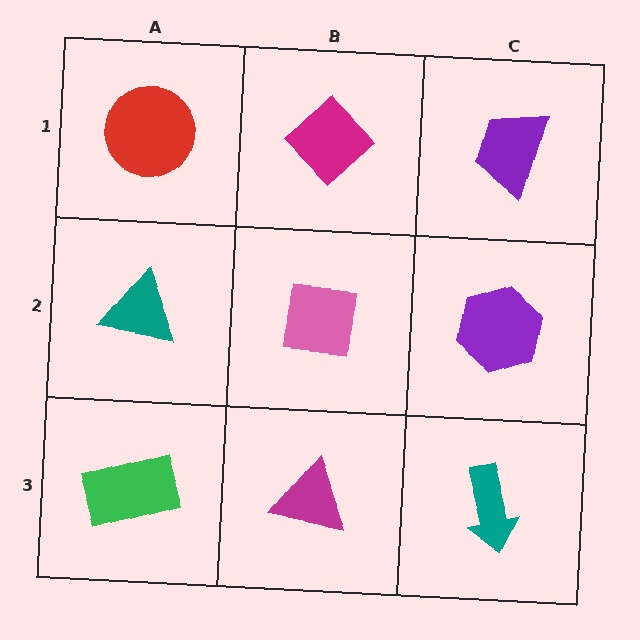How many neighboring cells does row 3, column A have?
2.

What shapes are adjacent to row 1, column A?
A teal triangle (row 2, column A), a magenta diamond (row 1, column B).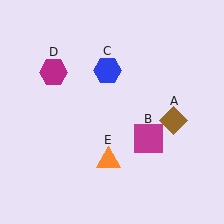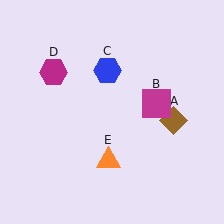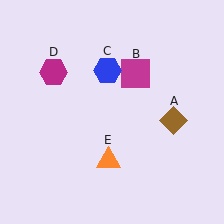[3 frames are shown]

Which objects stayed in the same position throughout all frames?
Brown diamond (object A) and blue hexagon (object C) and magenta hexagon (object D) and orange triangle (object E) remained stationary.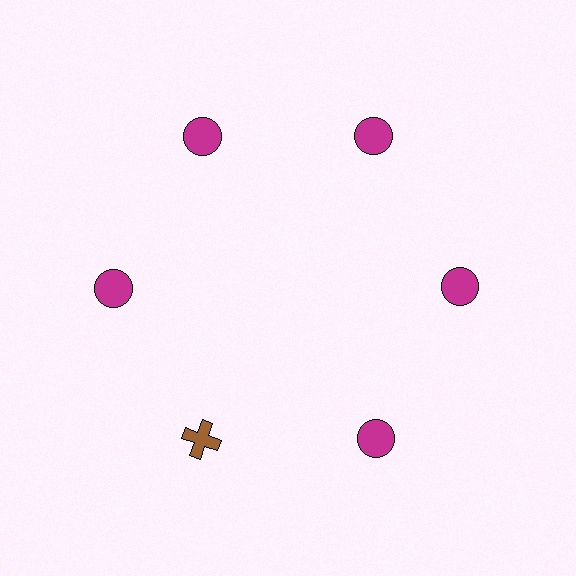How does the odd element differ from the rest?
It differs in both color (brown instead of magenta) and shape (cross instead of circle).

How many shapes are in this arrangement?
There are 6 shapes arranged in a ring pattern.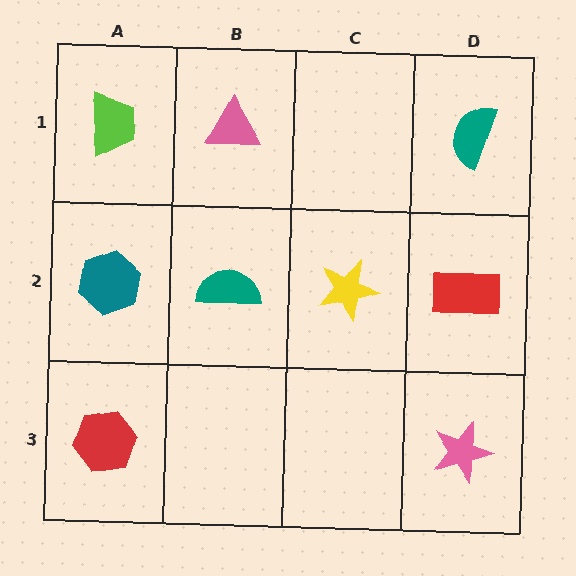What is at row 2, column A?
A teal hexagon.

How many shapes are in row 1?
3 shapes.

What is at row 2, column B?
A teal semicircle.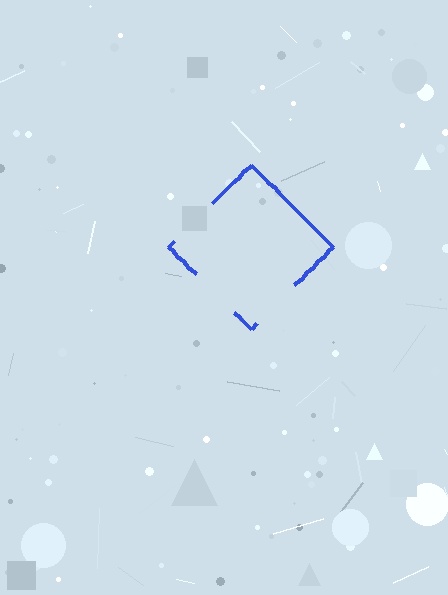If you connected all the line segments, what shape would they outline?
They would outline a diamond.